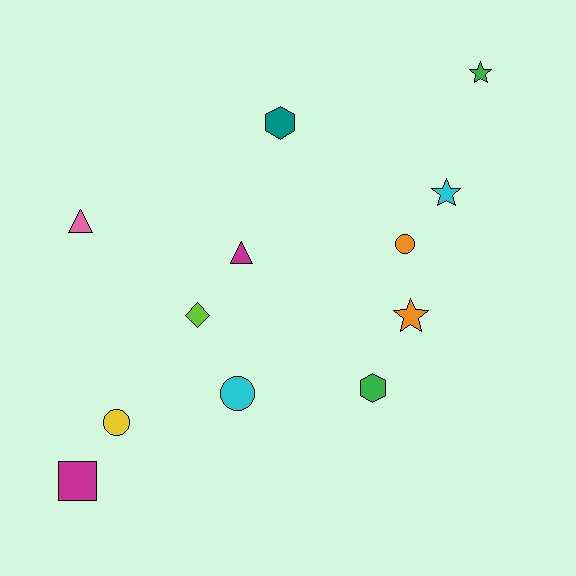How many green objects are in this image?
There are 2 green objects.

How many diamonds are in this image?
There is 1 diamond.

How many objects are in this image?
There are 12 objects.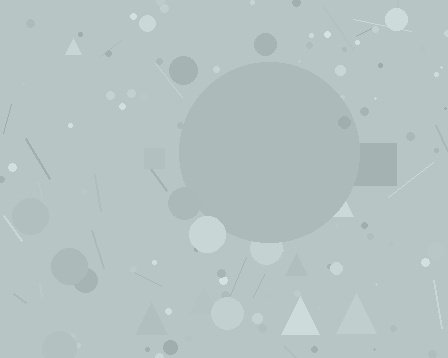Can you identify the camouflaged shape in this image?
The camouflaged shape is a circle.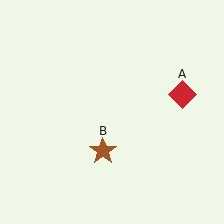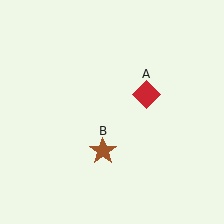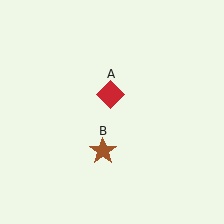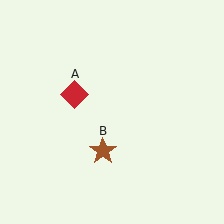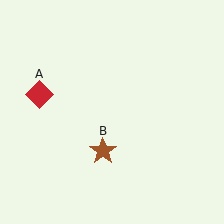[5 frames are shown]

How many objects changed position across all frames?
1 object changed position: red diamond (object A).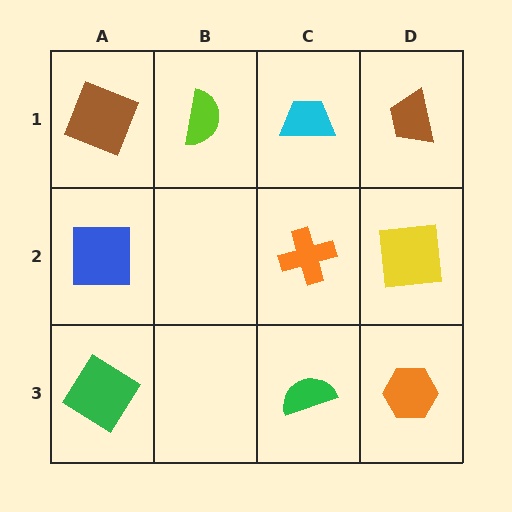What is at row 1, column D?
A brown trapezoid.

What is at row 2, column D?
A yellow square.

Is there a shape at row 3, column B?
No, that cell is empty.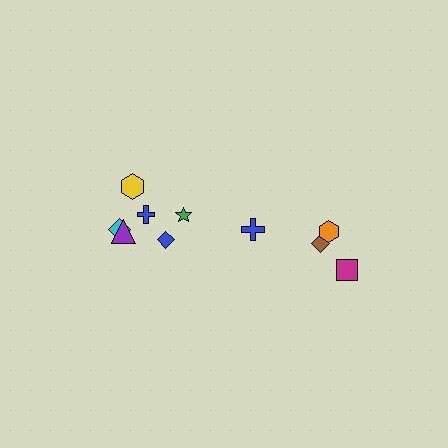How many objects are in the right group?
There are 4 objects.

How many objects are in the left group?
There are 6 objects.